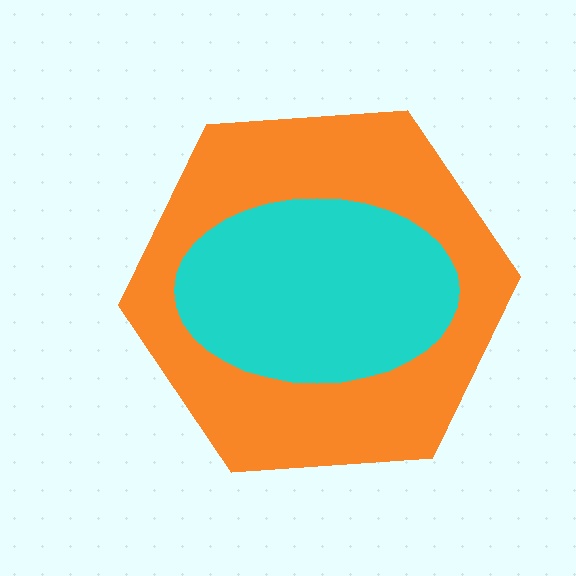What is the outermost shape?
The orange hexagon.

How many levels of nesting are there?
2.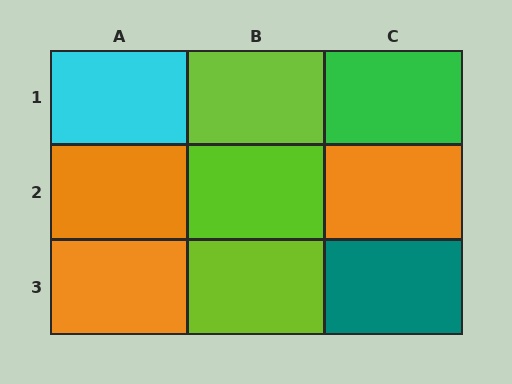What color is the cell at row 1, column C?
Green.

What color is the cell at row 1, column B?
Lime.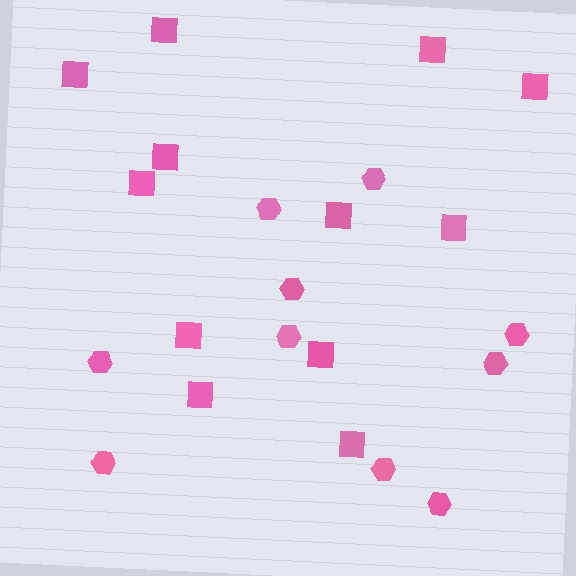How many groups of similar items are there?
There are 2 groups: one group of squares (12) and one group of hexagons (10).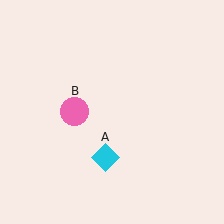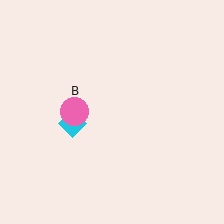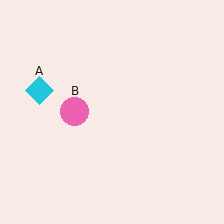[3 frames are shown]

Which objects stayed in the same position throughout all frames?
Pink circle (object B) remained stationary.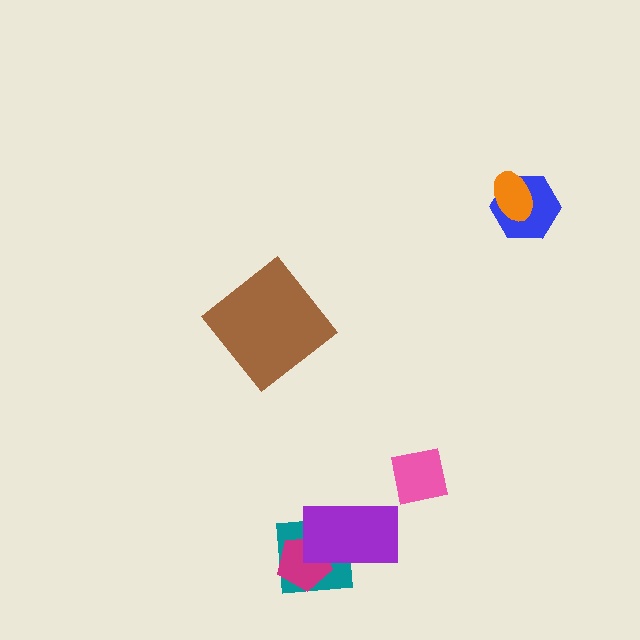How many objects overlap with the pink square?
0 objects overlap with the pink square.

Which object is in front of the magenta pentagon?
The purple rectangle is in front of the magenta pentagon.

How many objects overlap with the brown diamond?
0 objects overlap with the brown diamond.